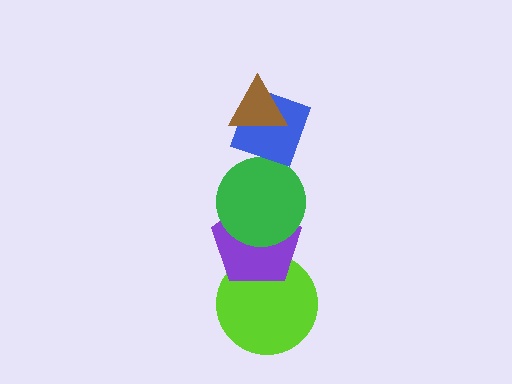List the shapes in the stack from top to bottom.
From top to bottom: the brown triangle, the blue diamond, the green circle, the purple pentagon, the lime circle.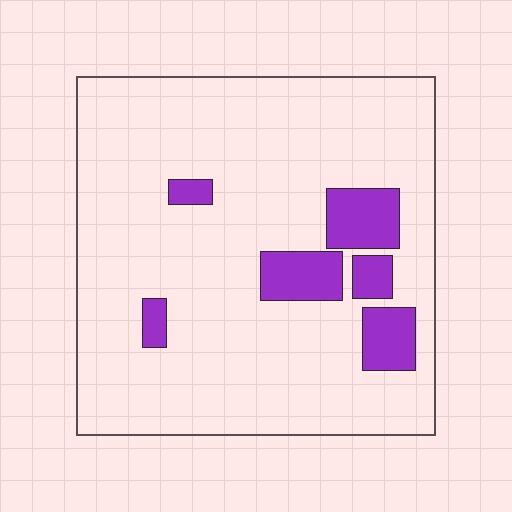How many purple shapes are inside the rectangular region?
6.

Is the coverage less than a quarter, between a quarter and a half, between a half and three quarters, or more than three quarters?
Less than a quarter.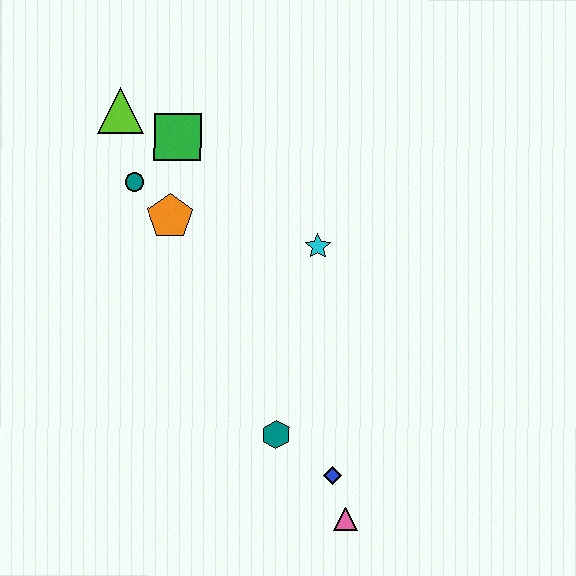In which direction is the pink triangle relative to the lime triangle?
The pink triangle is below the lime triangle.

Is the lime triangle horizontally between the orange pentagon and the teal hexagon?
No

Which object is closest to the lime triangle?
The green square is closest to the lime triangle.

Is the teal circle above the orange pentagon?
Yes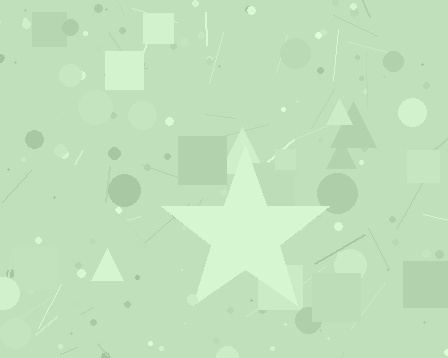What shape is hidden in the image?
A star is hidden in the image.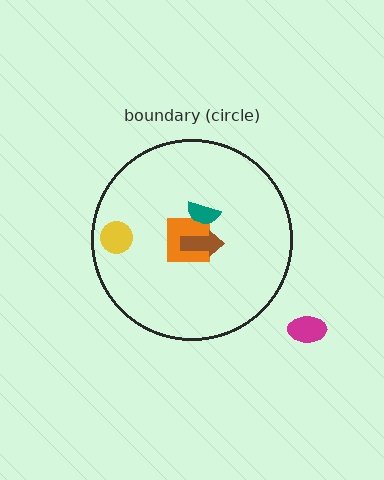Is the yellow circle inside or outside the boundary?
Inside.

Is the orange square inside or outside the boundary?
Inside.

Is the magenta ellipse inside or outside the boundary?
Outside.